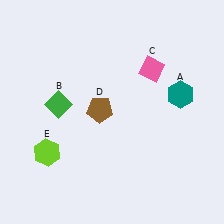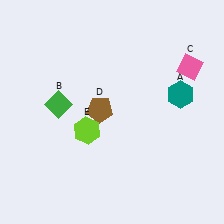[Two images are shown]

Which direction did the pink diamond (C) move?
The pink diamond (C) moved right.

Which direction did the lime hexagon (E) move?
The lime hexagon (E) moved right.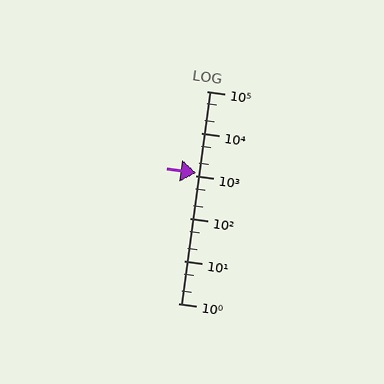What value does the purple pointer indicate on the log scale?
The pointer indicates approximately 1200.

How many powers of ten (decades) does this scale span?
The scale spans 5 decades, from 1 to 100000.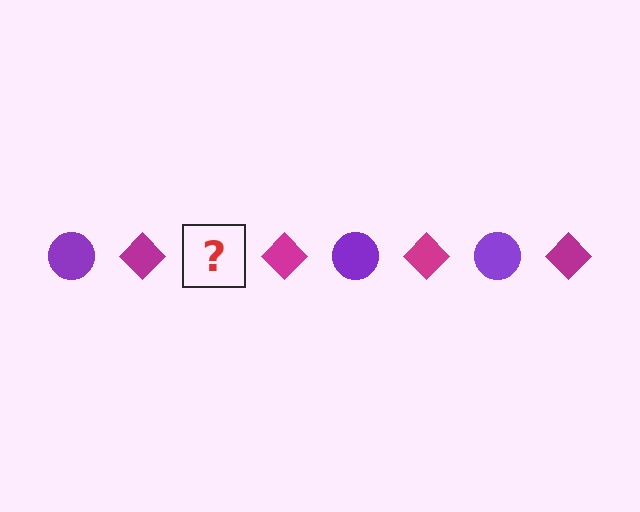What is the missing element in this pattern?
The missing element is a purple circle.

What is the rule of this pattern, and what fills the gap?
The rule is that the pattern alternates between purple circle and magenta diamond. The gap should be filled with a purple circle.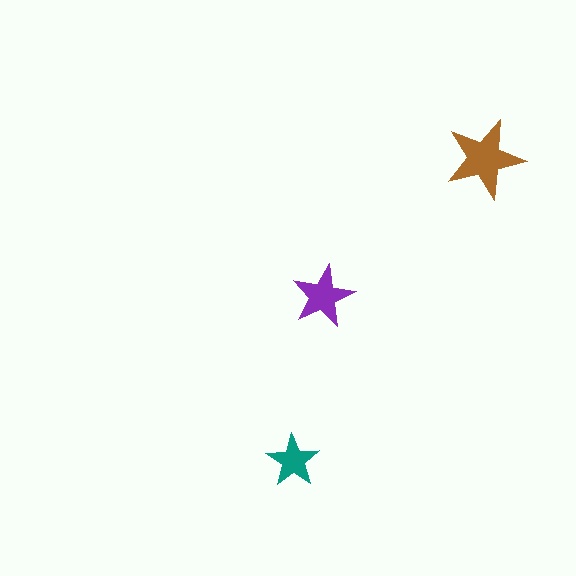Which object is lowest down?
The teal star is bottommost.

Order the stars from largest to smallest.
the brown one, the purple one, the teal one.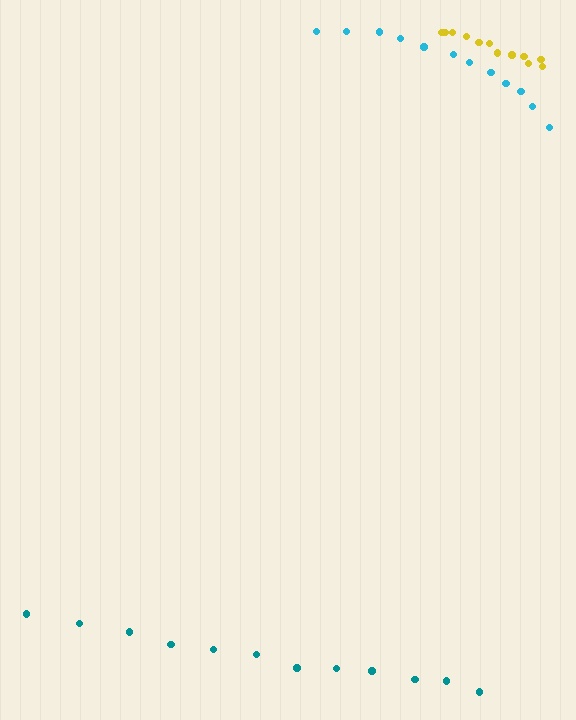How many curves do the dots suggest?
There are 3 distinct paths.